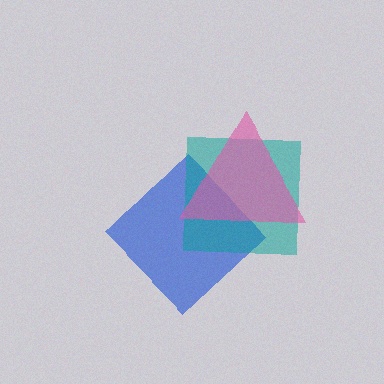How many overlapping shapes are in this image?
There are 3 overlapping shapes in the image.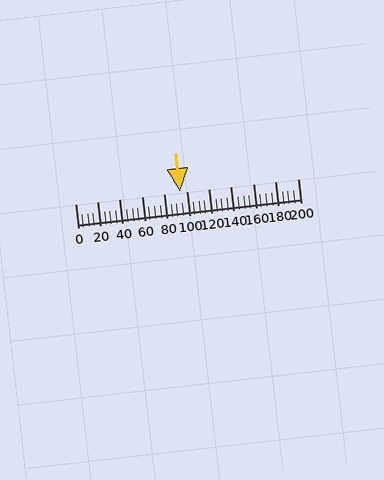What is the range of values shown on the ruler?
The ruler shows values from 0 to 200.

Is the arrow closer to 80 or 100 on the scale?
The arrow is closer to 100.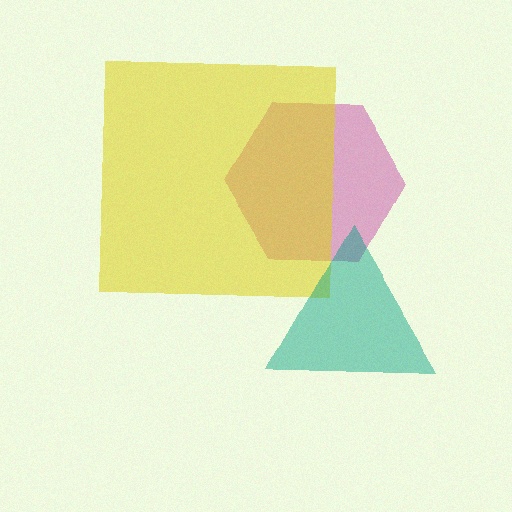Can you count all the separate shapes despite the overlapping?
Yes, there are 3 separate shapes.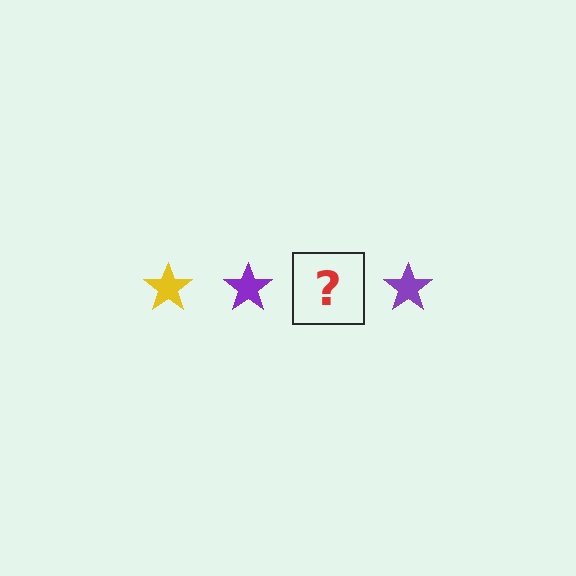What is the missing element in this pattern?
The missing element is a yellow star.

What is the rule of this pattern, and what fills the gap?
The rule is that the pattern cycles through yellow, purple stars. The gap should be filled with a yellow star.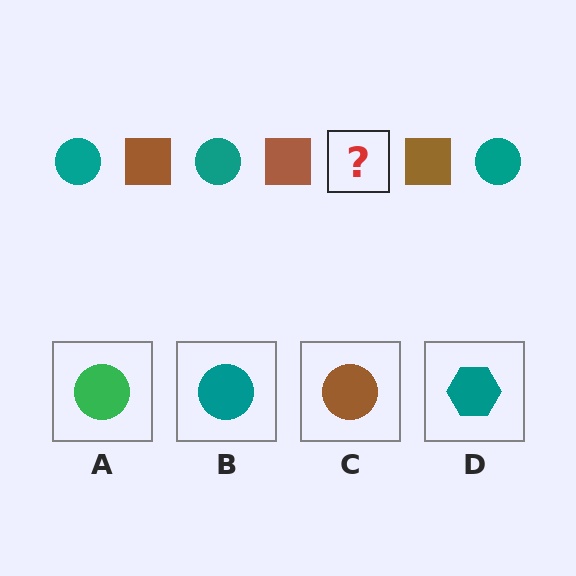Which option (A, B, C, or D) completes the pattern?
B.